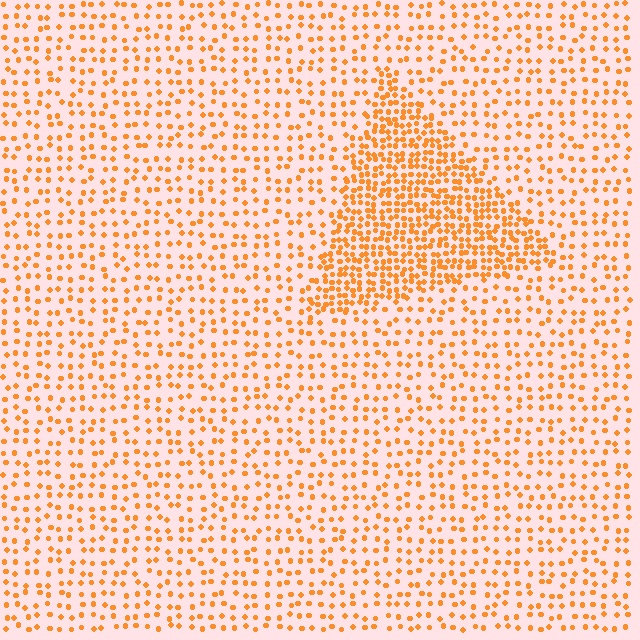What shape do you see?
I see a triangle.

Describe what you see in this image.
The image contains small orange elements arranged at two different densities. A triangle-shaped region is visible where the elements are more densely packed than the surrounding area.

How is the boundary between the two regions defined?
The boundary is defined by a change in element density (approximately 2.3x ratio). All elements are the same color, size, and shape.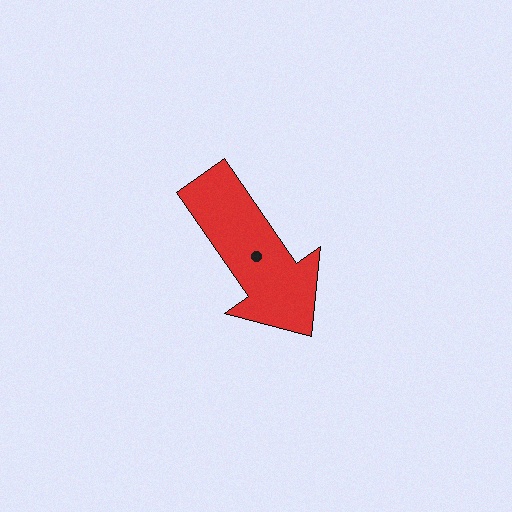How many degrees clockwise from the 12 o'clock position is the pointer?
Approximately 145 degrees.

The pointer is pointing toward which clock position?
Roughly 5 o'clock.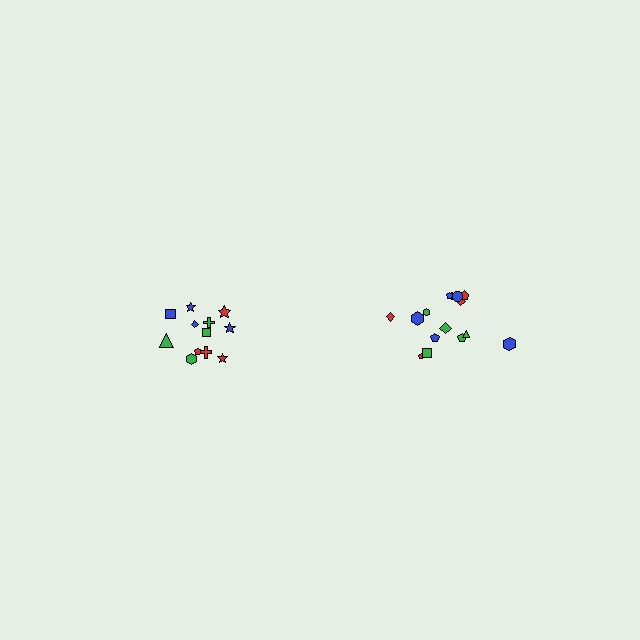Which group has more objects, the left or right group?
The right group.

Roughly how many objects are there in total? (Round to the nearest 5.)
Roughly 25 objects in total.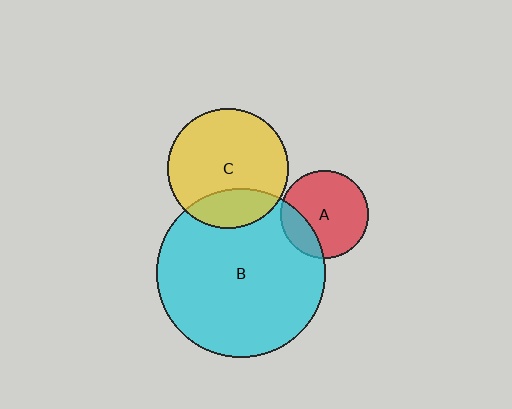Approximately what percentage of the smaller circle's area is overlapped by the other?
Approximately 20%.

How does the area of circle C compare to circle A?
Approximately 1.9 times.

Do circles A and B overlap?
Yes.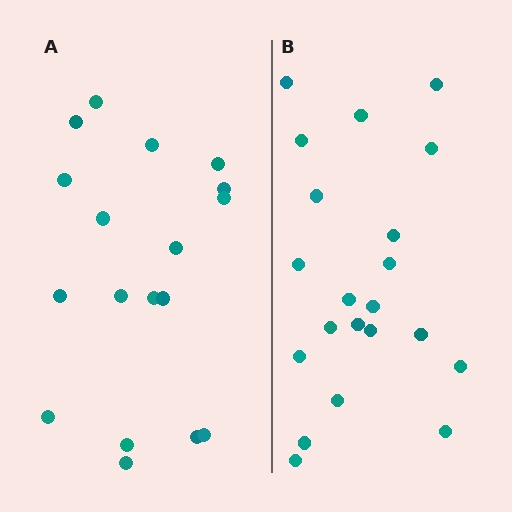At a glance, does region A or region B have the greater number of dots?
Region B (the right region) has more dots.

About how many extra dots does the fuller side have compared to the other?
Region B has just a few more — roughly 2 or 3 more dots than region A.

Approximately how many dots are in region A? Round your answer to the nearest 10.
About 20 dots. (The exact count is 18, which rounds to 20.)